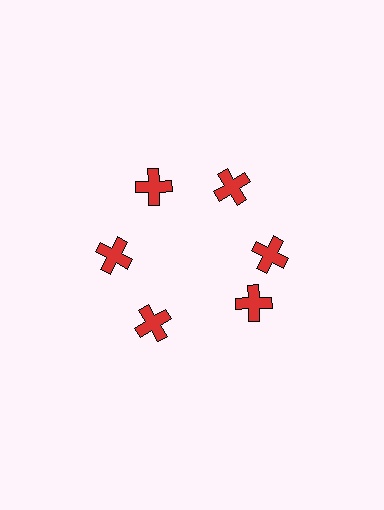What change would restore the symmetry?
The symmetry would be restored by rotating it back into even spacing with its neighbors so that all 6 crosses sit at equal angles and equal distance from the center.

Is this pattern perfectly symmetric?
No. The 6 red crosses are arranged in a ring, but one element near the 5 o'clock position is rotated out of alignment along the ring, breaking the 6-fold rotational symmetry.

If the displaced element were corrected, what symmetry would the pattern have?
It would have 6-fold rotational symmetry — the pattern would map onto itself every 60 degrees.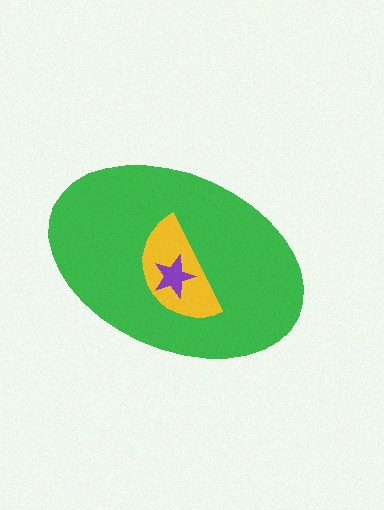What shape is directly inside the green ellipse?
The yellow semicircle.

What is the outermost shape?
The green ellipse.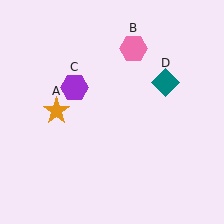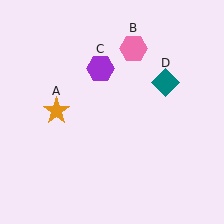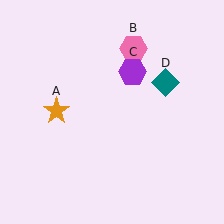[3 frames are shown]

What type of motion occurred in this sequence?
The purple hexagon (object C) rotated clockwise around the center of the scene.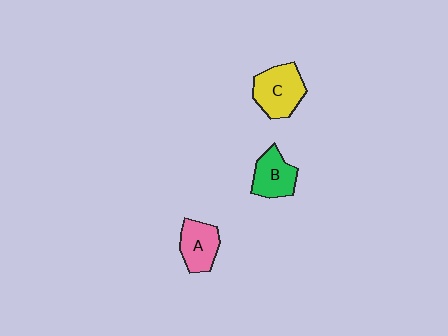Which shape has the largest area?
Shape C (yellow).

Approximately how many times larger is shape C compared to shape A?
Approximately 1.3 times.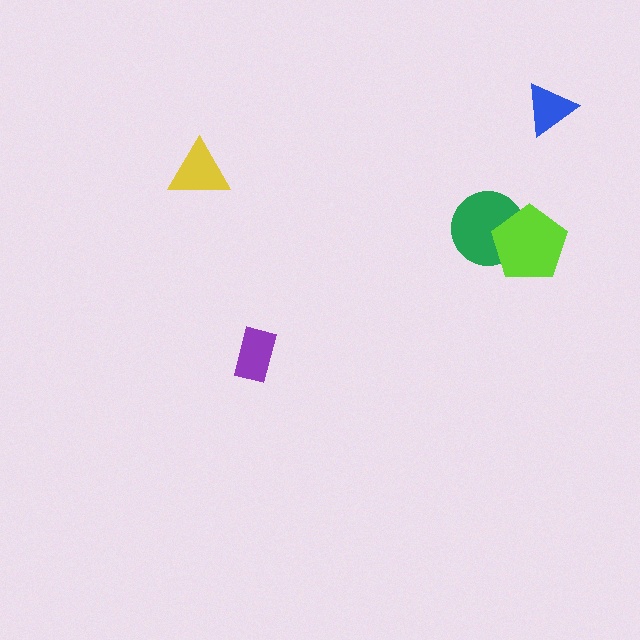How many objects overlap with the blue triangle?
0 objects overlap with the blue triangle.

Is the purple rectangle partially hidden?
No, no other shape covers it.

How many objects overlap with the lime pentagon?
1 object overlaps with the lime pentagon.